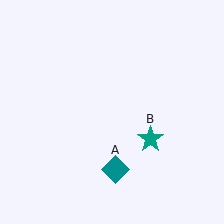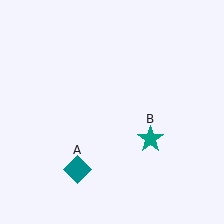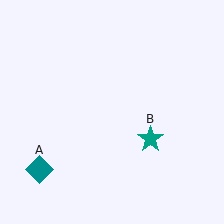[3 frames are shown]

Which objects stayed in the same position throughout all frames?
Teal star (object B) remained stationary.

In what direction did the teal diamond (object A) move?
The teal diamond (object A) moved left.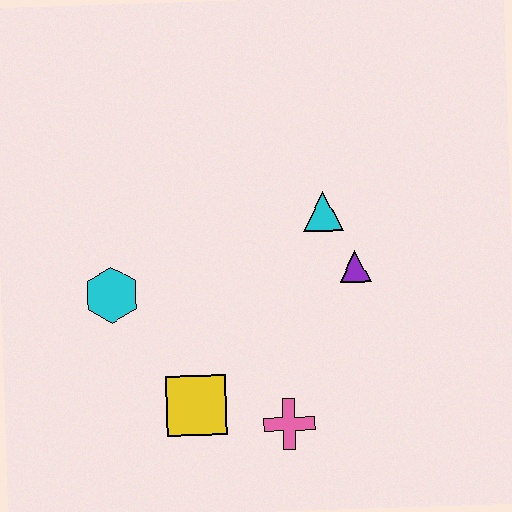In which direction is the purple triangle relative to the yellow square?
The purple triangle is to the right of the yellow square.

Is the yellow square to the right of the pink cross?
No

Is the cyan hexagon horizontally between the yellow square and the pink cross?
No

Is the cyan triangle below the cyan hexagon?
No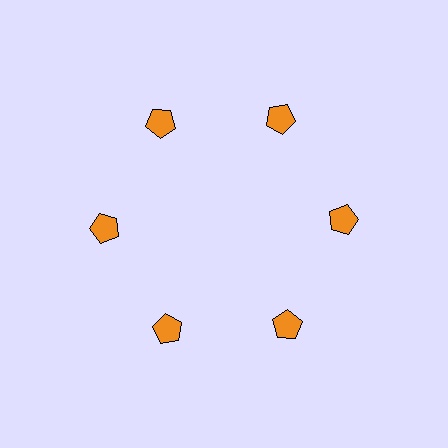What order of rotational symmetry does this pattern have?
This pattern has 6-fold rotational symmetry.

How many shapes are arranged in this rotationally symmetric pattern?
There are 6 shapes, arranged in 6 groups of 1.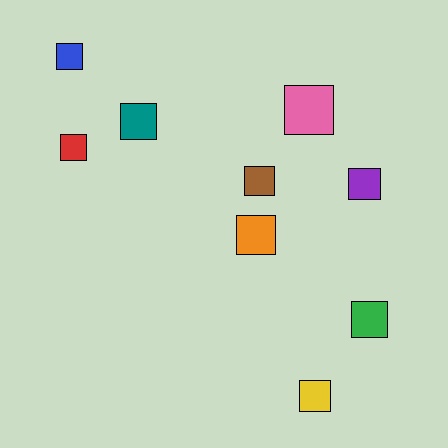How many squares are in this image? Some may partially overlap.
There are 9 squares.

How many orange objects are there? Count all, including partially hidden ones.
There is 1 orange object.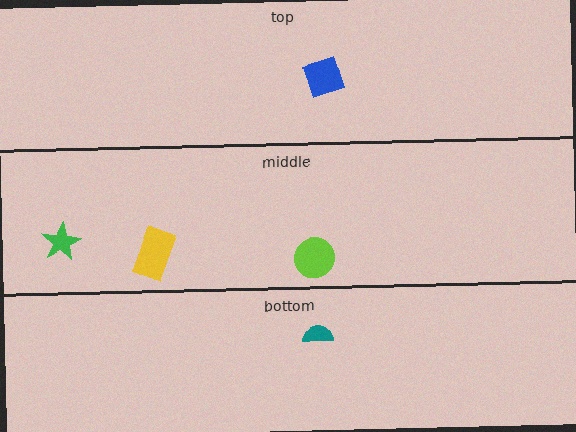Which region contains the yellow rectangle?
The middle region.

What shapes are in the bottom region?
The teal semicircle.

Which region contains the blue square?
The top region.